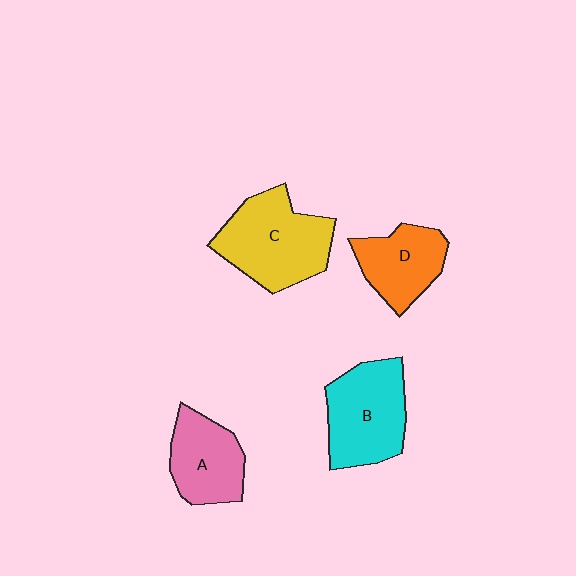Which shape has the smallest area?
Shape D (orange).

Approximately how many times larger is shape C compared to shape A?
Approximately 1.4 times.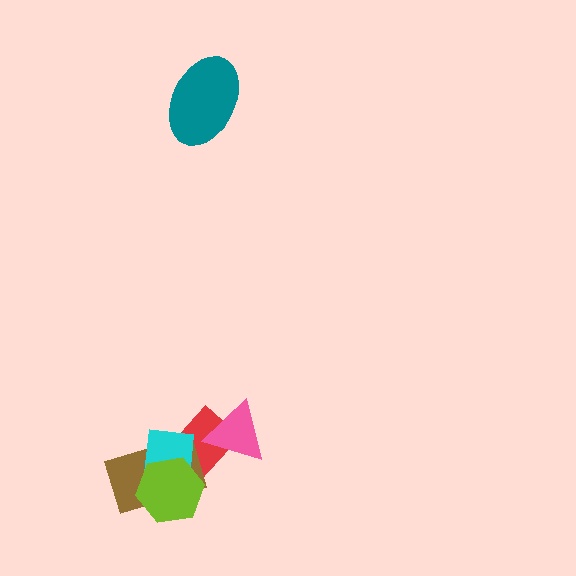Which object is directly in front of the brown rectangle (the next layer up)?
The cyan square is directly in front of the brown rectangle.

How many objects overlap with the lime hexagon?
3 objects overlap with the lime hexagon.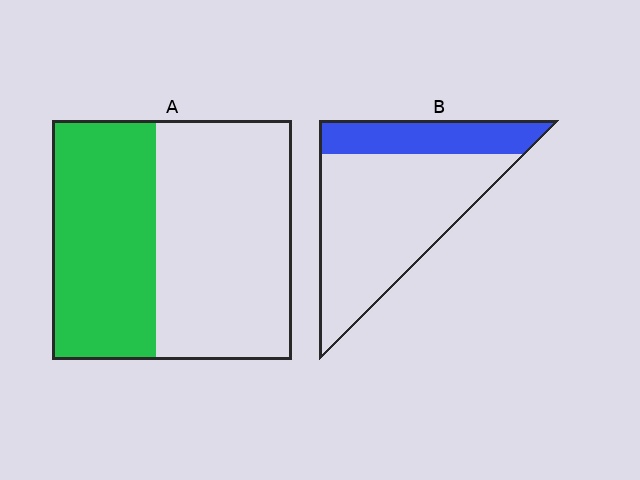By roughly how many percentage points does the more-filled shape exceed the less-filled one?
By roughly 15 percentage points (A over B).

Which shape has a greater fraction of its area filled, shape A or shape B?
Shape A.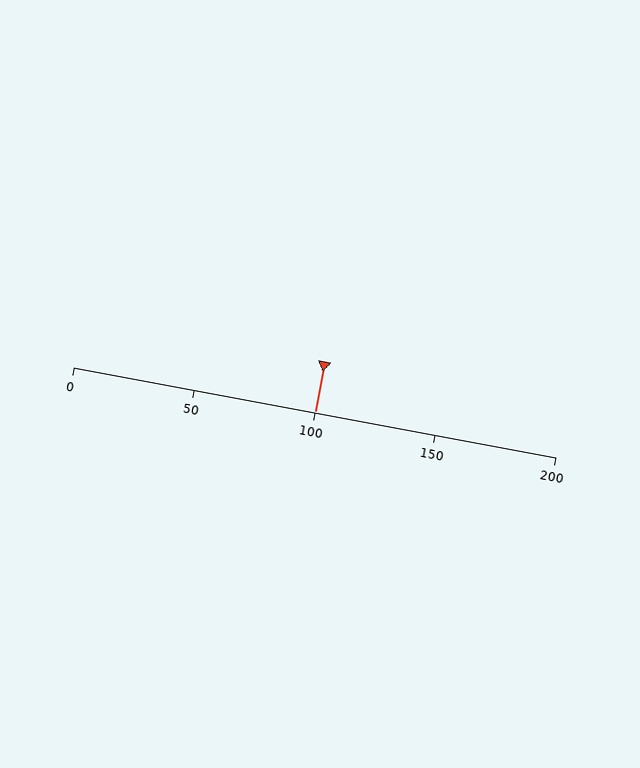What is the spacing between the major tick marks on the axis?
The major ticks are spaced 50 apart.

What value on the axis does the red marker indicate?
The marker indicates approximately 100.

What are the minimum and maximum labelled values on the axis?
The axis runs from 0 to 200.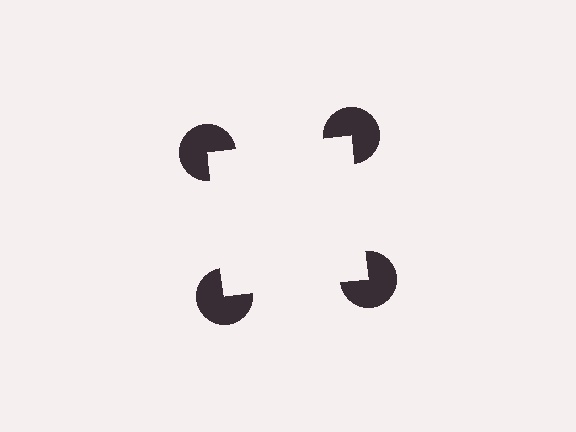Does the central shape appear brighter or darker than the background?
It typically appears slightly brighter than the background, even though no actual brightness change is drawn.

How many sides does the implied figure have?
4 sides.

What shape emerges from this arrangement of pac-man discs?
An illusory square — its edges are inferred from the aligned wedge cuts in the pac-man discs, not physically drawn.